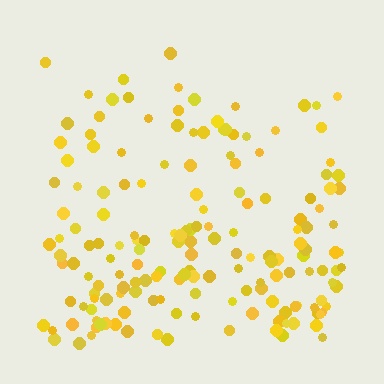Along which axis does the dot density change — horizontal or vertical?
Vertical.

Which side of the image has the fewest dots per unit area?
The top.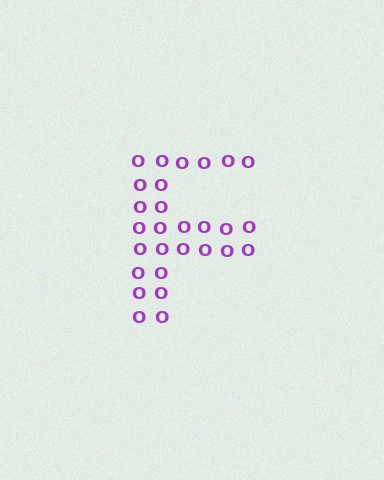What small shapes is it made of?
It is made of small letter O's.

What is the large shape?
The large shape is the letter F.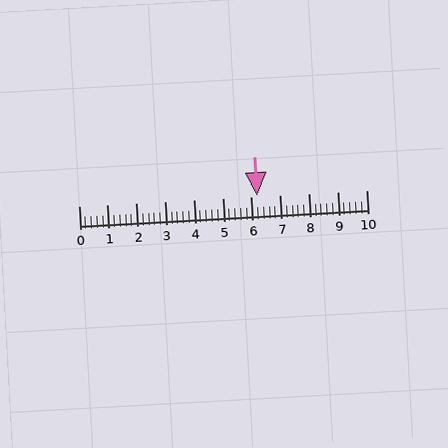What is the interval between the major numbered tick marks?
The major tick marks are spaced 1 units apart.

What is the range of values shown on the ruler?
The ruler shows values from 0 to 10.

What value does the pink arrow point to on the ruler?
The pink arrow points to approximately 6.2.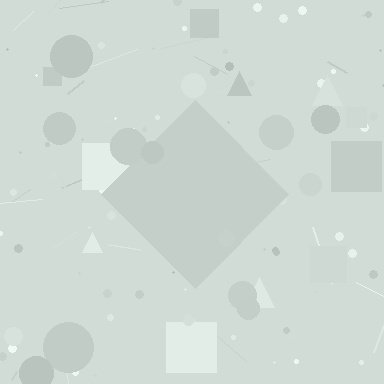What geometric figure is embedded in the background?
A diamond is embedded in the background.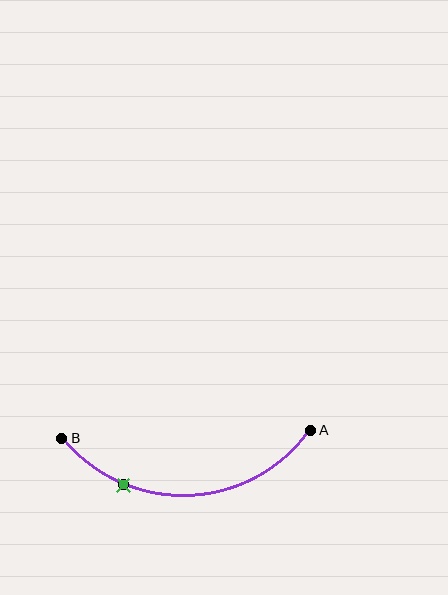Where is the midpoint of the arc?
The arc midpoint is the point on the curve farthest from the straight line joining A and B. It sits below that line.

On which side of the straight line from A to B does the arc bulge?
The arc bulges below the straight line connecting A and B.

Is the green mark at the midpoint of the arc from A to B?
No. The green mark lies on the arc but is closer to endpoint B. The arc midpoint would be at the point on the curve equidistant along the arc from both A and B.